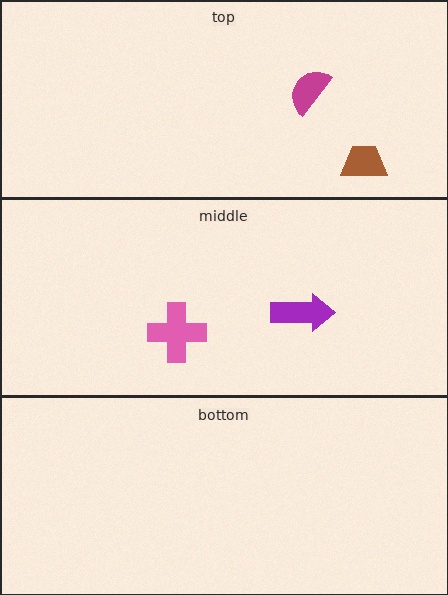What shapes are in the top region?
The magenta semicircle, the brown trapezoid.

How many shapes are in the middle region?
2.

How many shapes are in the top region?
2.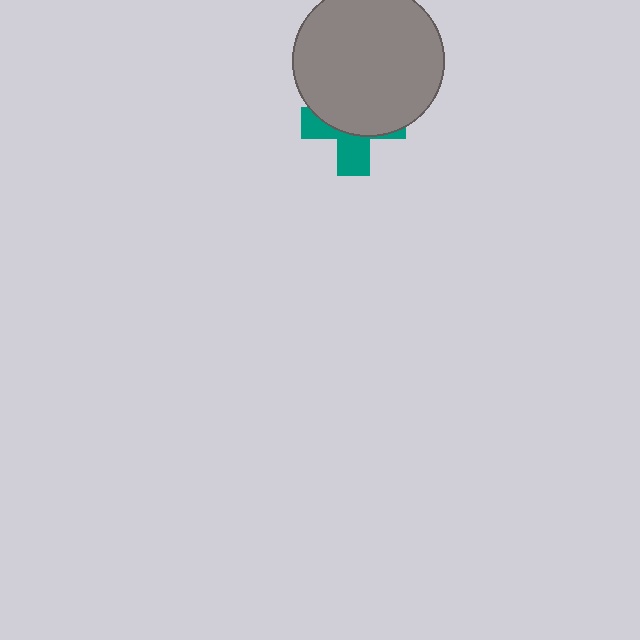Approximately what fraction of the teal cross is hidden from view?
Roughly 60% of the teal cross is hidden behind the gray circle.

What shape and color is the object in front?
The object in front is a gray circle.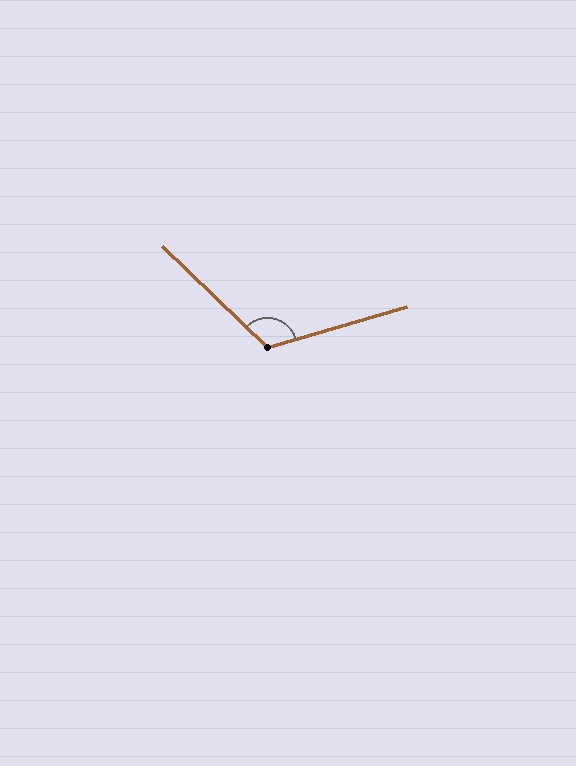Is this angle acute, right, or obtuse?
It is obtuse.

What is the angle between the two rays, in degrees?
Approximately 120 degrees.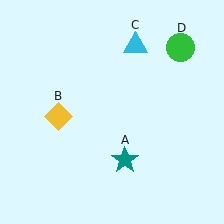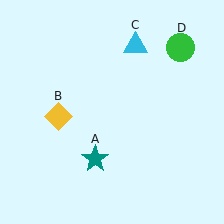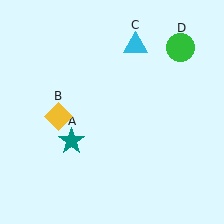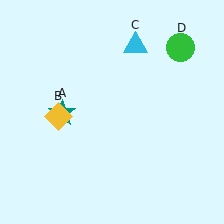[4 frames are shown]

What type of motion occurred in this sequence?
The teal star (object A) rotated clockwise around the center of the scene.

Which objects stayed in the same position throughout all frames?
Yellow diamond (object B) and cyan triangle (object C) and green circle (object D) remained stationary.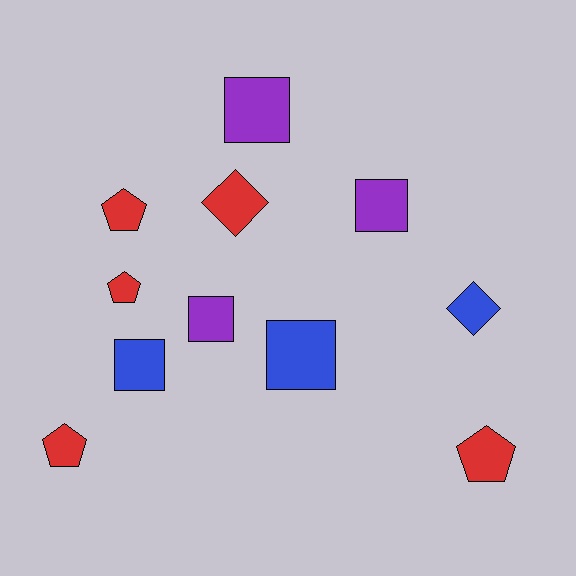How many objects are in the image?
There are 11 objects.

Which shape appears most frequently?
Square, with 5 objects.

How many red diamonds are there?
There is 1 red diamond.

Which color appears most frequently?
Red, with 5 objects.